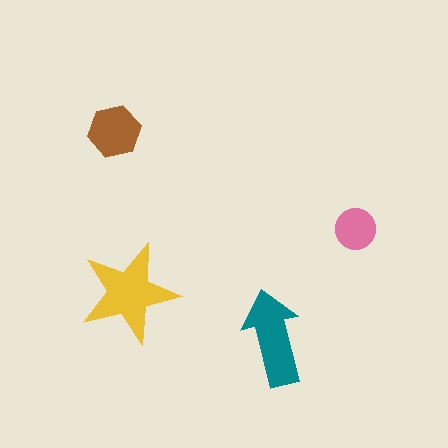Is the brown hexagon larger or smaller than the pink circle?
Larger.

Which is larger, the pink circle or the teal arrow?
The teal arrow.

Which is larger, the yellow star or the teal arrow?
The yellow star.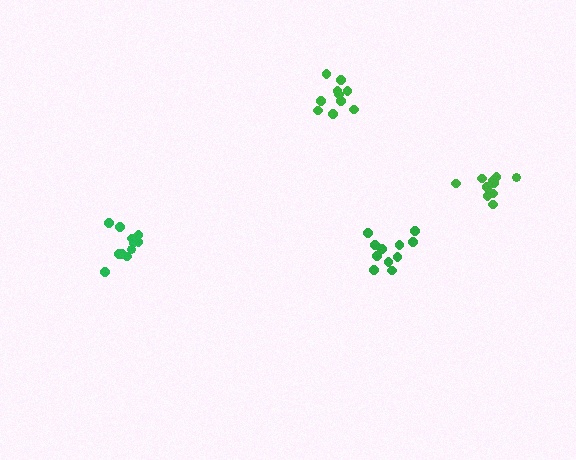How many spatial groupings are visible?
There are 4 spatial groupings.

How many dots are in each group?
Group 1: 14 dots, Group 2: 11 dots, Group 3: 10 dots, Group 4: 11 dots (46 total).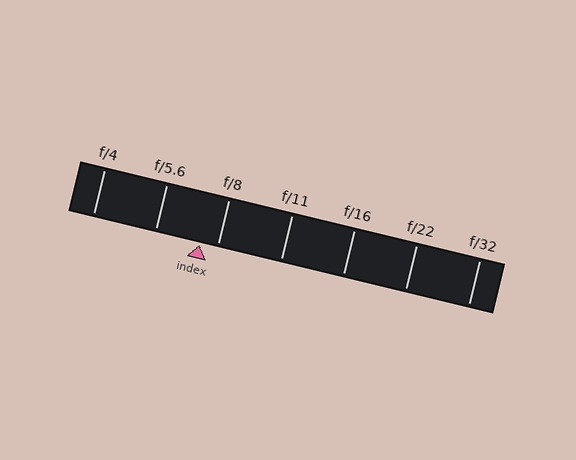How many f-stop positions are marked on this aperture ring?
There are 7 f-stop positions marked.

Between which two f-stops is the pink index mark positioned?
The index mark is between f/5.6 and f/8.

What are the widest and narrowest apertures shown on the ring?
The widest aperture shown is f/4 and the narrowest is f/32.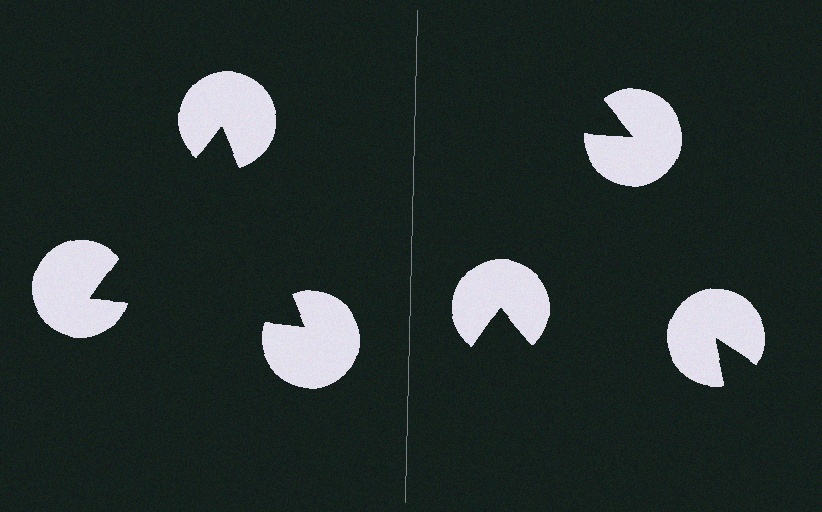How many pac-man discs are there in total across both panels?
6 — 3 on each side.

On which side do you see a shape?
An illusory triangle appears on the left side. On the right side the wedge cuts are rotated, so no coherent shape forms.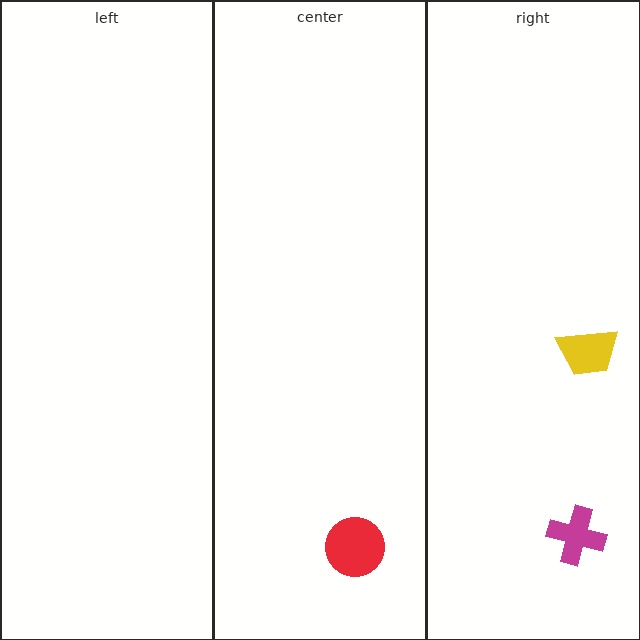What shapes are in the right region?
The yellow trapezoid, the magenta cross.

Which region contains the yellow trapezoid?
The right region.